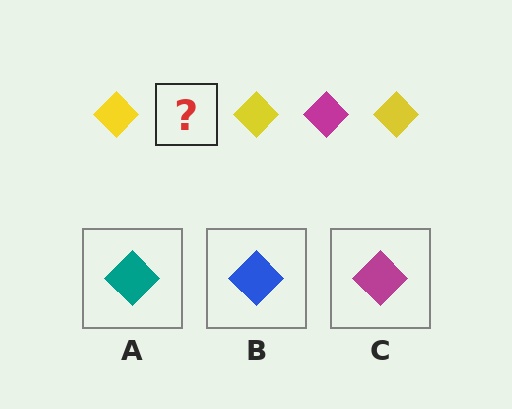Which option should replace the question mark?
Option C.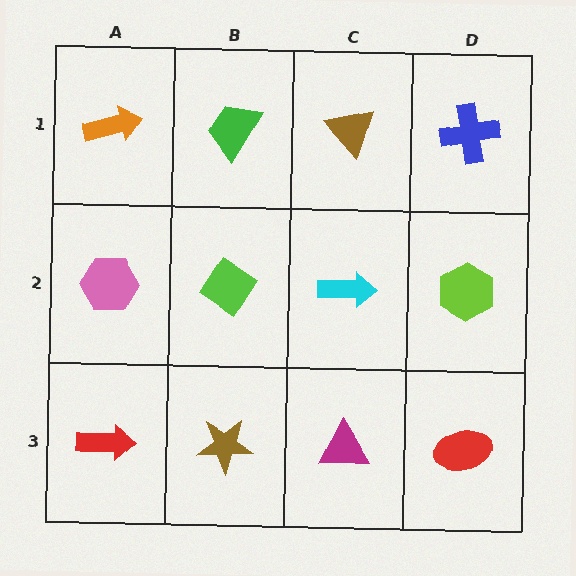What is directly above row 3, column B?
A lime diamond.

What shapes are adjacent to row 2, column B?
A green trapezoid (row 1, column B), a brown star (row 3, column B), a pink hexagon (row 2, column A), a cyan arrow (row 2, column C).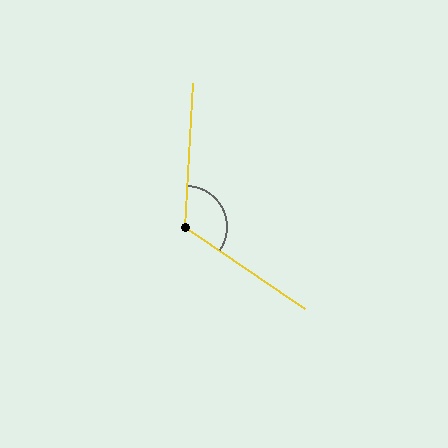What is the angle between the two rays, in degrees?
Approximately 121 degrees.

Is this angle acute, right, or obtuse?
It is obtuse.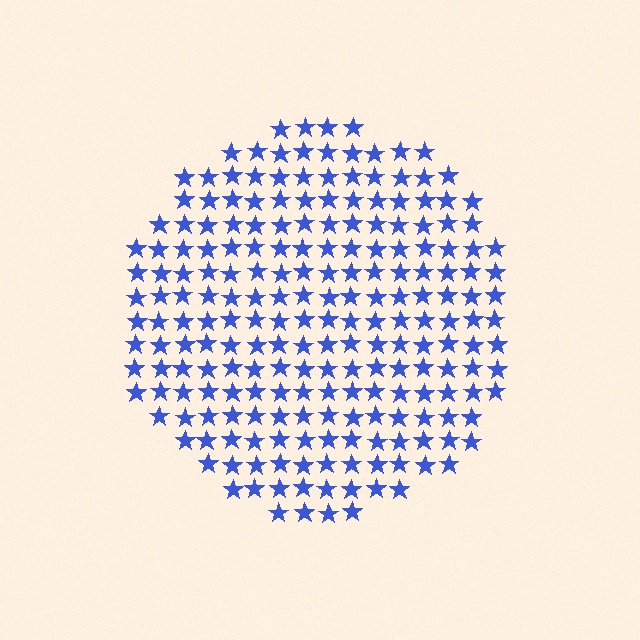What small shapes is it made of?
It is made of small stars.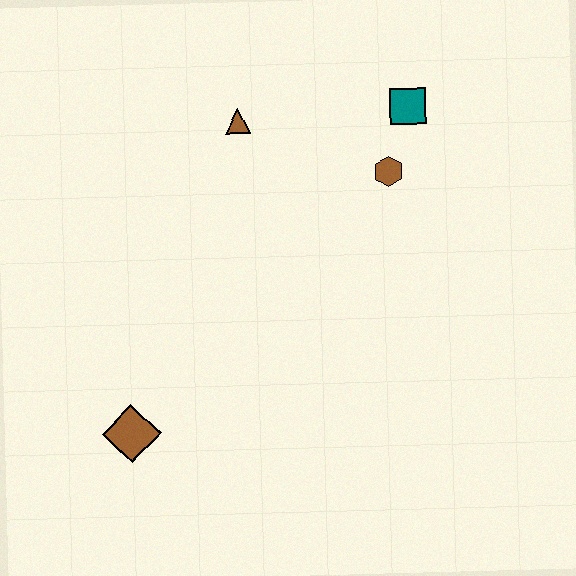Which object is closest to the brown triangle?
The brown hexagon is closest to the brown triangle.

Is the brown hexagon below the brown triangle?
Yes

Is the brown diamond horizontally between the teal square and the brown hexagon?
No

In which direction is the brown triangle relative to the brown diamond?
The brown triangle is above the brown diamond.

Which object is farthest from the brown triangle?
The brown diamond is farthest from the brown triangle.